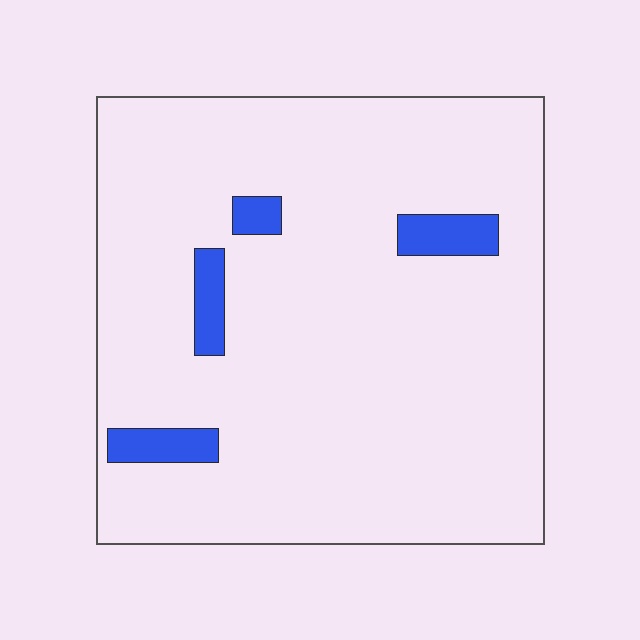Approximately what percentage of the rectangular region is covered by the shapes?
Approximately 5%.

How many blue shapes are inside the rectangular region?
4.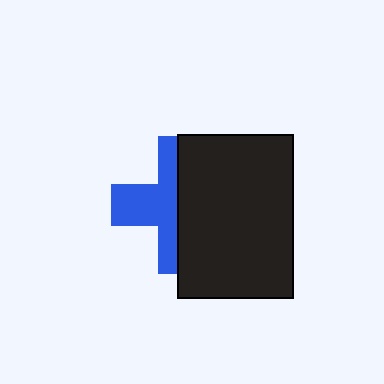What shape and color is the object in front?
The object in front is a black rectangle.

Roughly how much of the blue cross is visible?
About half of it is visible (roughly 48%).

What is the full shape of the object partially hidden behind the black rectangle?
The partially hidden object is a blue cross.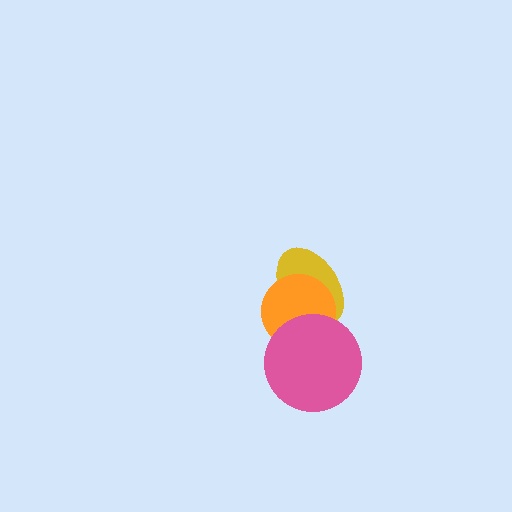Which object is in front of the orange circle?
The pink circle is in front of the orange circle.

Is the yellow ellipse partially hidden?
Yes, it is partially covered by another shape.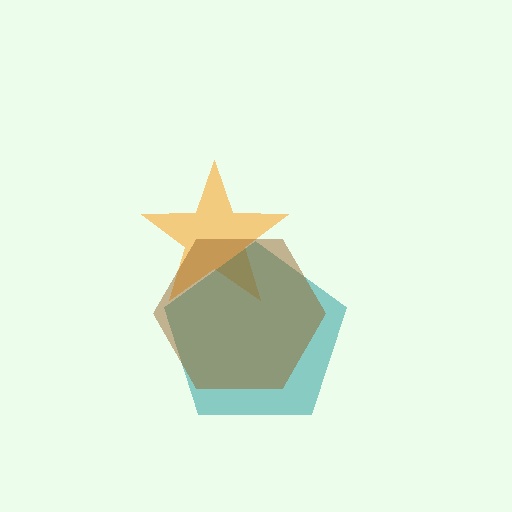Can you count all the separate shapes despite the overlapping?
Yes, there are 3 separate shapes.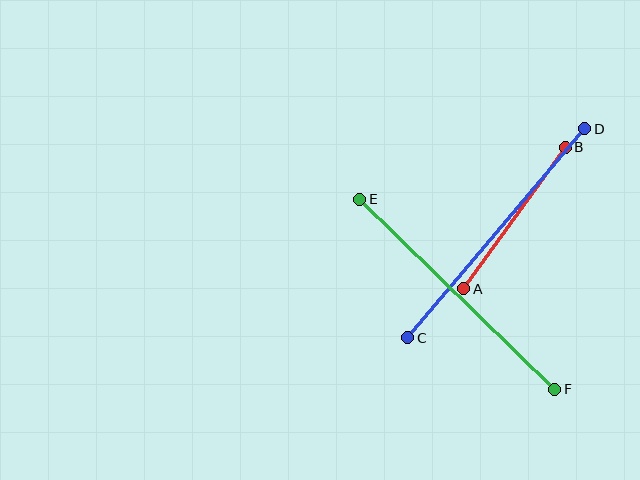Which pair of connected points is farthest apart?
Points C and D are farthest apart.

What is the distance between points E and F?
The distance is approximately 272 pixels.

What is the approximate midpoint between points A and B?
The midpoint is at approximately (514, 218) pixels.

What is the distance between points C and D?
The distance is approximately 274 pixels.